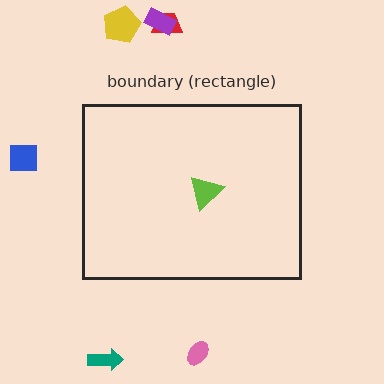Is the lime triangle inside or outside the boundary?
Inside.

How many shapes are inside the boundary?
1 inside, 6 outside.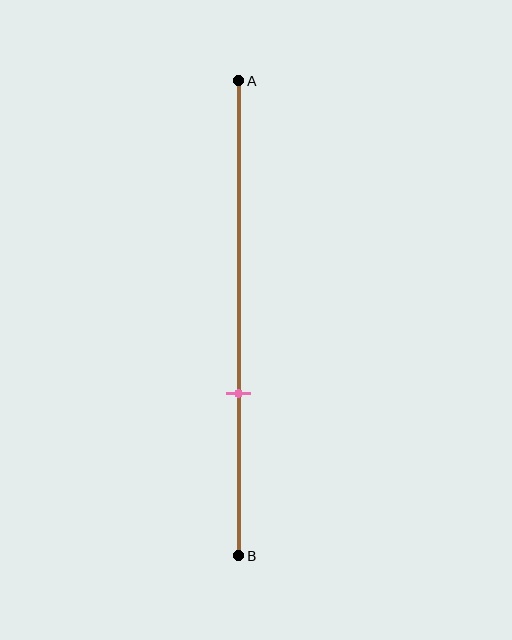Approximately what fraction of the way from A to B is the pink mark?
The pink mark is approximately 65% of the way from A to B.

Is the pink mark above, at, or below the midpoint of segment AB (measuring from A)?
The pink mark is below the midpoint of segment AB.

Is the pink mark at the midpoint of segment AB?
No, the mark is at about 65% from A, not at the 50% midpoint.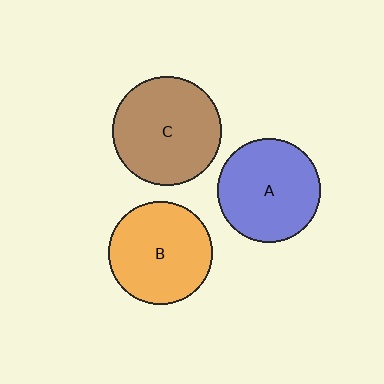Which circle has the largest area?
Circle C (brown).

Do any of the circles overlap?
No, none of the circles overlap.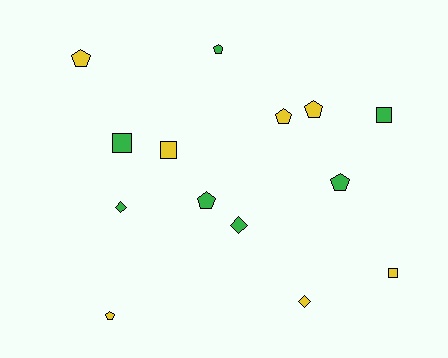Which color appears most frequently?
Yellow, with 7 objects.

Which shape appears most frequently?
Pentagon, with 7 objects.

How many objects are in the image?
There are 14 objects.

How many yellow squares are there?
There are 2 yellow squares.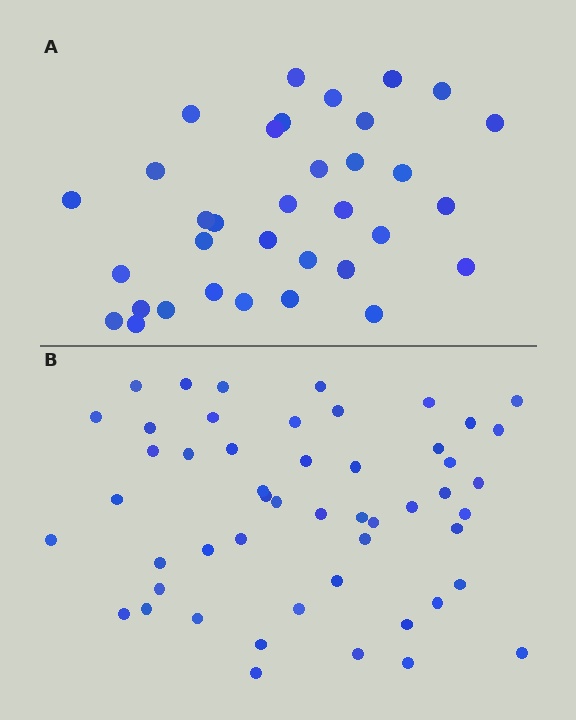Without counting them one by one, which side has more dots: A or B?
Region B (the bottom region) has more dots.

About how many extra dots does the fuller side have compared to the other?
Region B has approximately 15 more dots than region A.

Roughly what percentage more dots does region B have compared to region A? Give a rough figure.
About 50% more.